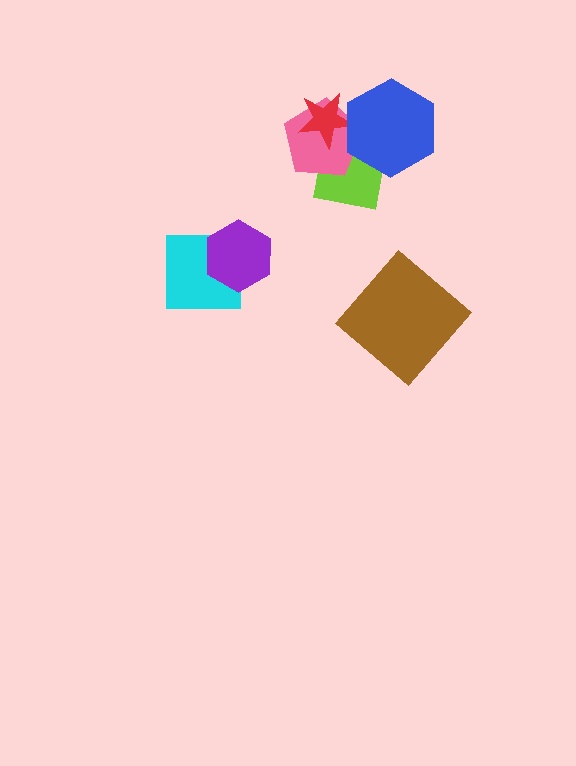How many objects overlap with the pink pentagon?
3 objects overlap with the pink pentagon.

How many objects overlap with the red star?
2 objects overlap with the red star.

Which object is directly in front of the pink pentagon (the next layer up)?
The red star is directly in front of the pink pentagon.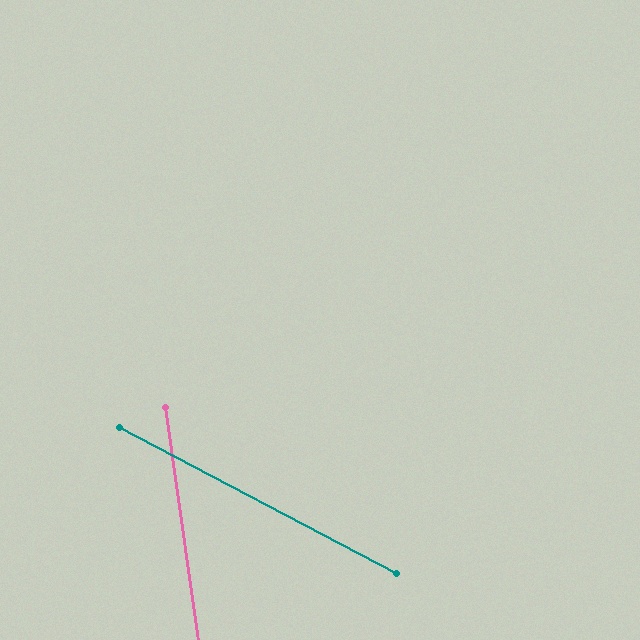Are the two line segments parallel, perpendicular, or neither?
Neither parallel nor perpendicular — they differ by about 54°.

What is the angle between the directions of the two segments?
Approximately 54 degrees.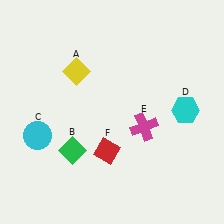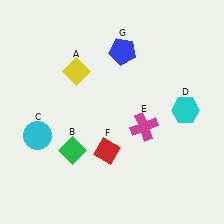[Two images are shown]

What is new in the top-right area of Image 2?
A blue pentagon (G) was added in the top-right area of Image 2.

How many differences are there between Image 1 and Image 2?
There is 1 difference between the two images.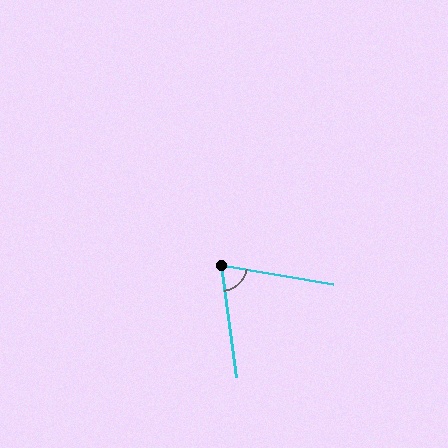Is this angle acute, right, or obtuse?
It is acute.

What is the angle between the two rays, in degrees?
Approximately 73 degrees.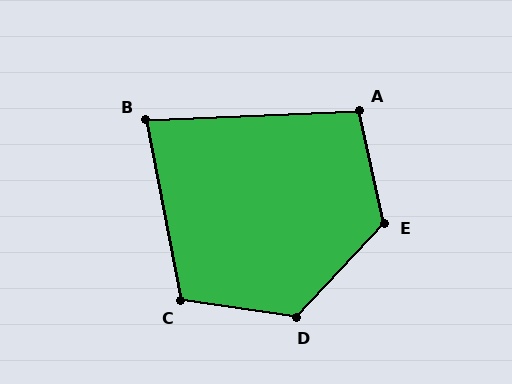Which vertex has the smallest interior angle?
B, at approximately 81 degrees.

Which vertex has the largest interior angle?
E, at approximately 125 degrees.